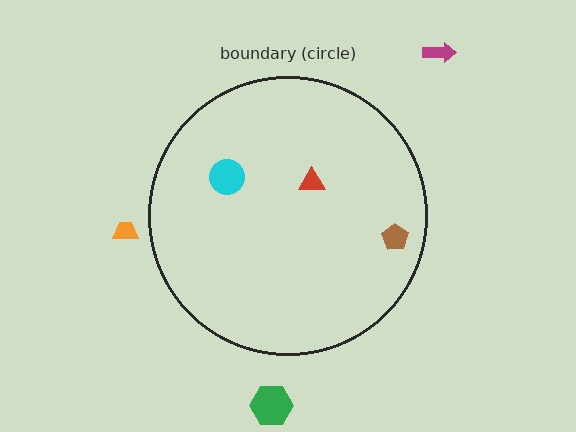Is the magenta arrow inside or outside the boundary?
Outside.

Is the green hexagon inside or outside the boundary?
Outside.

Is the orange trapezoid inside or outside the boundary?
Outside.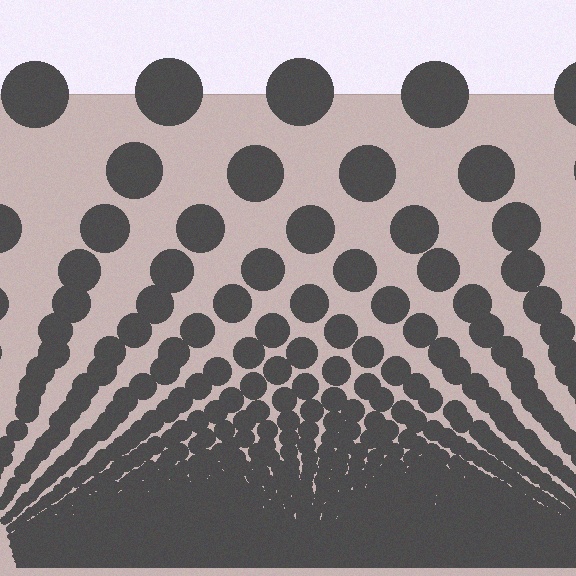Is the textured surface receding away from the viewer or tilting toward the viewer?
The surface appears to tilt toward the viewer. Texture elements get larger and sparser toward the top.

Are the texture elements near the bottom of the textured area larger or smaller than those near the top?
Smaller. The gradient is inverted — elements near the bottom are smaller and denser.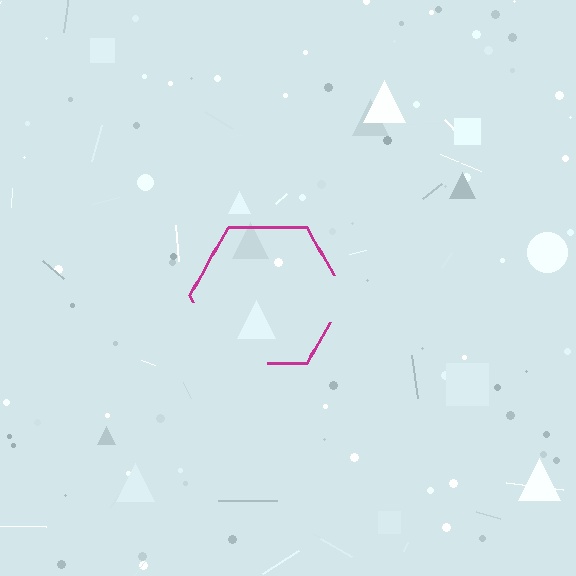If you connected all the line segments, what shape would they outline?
They would outline a hexagon.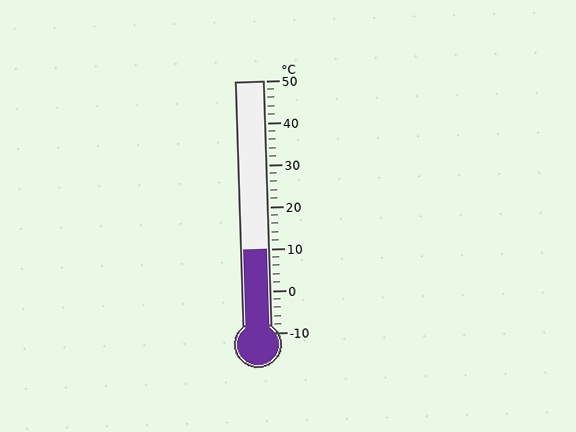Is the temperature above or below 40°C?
The temperature is below 40°C.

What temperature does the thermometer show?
The thermometer shows approximately 10°C.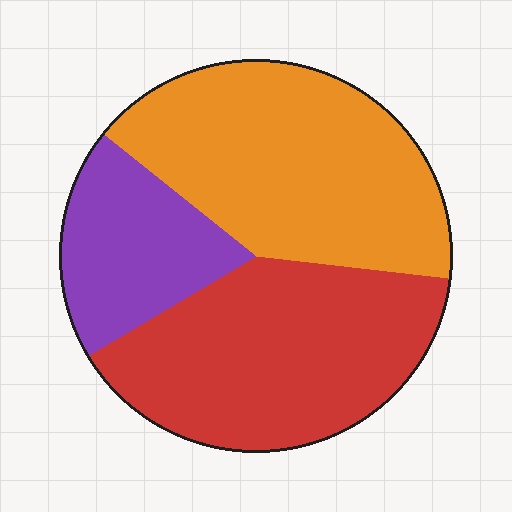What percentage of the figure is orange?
Orange takes up about two fifths (2/5) of the figure.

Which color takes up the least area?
Purple, at roughly 20%.